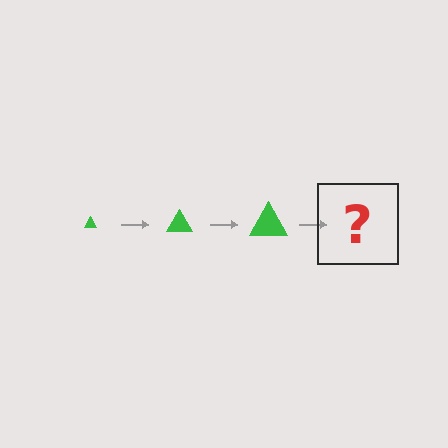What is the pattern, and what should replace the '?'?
The pattern is that the triangle gets progressively larger each step. The '?' should be a green triangle, larger than the previous one.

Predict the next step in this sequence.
The next step is a green triangle, larger than the previous one.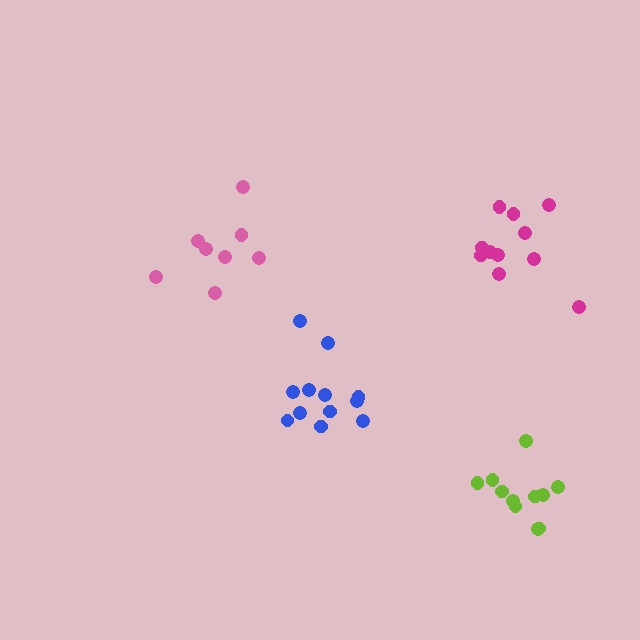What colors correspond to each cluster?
The clusters are colored: magenta, pink, blue, lime.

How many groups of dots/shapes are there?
There are 4 groups.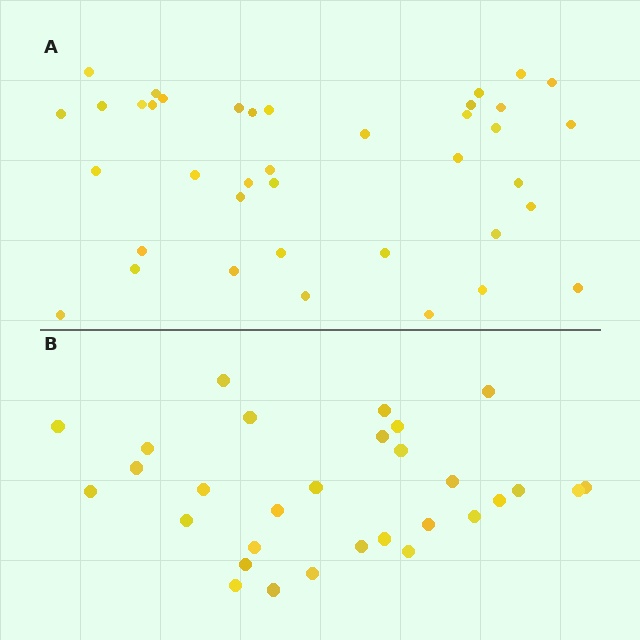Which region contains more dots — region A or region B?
Region A (the top region) has more dots.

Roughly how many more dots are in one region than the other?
Region A has roughly 8 or so more dots than region B.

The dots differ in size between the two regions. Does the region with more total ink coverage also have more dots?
No. Region B has more total ink coverage because its dots are larger, but region A actually contains more individual dots. Total area can be misleading — the number of items is what matters here.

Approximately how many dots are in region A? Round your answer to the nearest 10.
About 40 dots. (The exact count is 39, which rounds to 40.)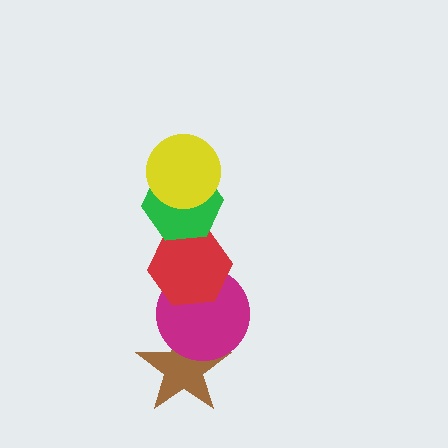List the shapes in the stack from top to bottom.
From top to bottom: the yellow circle, the green hexagon, the red hexagon, the magenta circle, the brown star.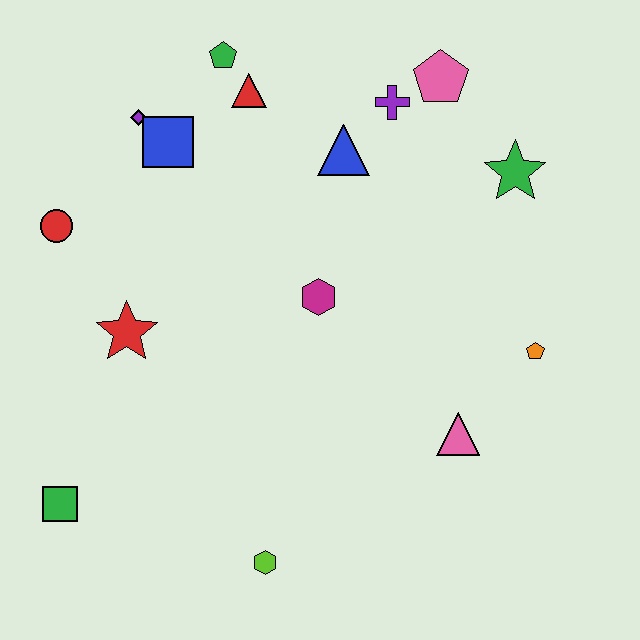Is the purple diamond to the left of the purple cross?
Yes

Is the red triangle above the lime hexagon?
Yes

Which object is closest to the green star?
The pink pentagon is closest to the green star.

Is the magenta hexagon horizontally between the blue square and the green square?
No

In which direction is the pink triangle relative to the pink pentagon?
The pink triangle is below the pink pentagon.